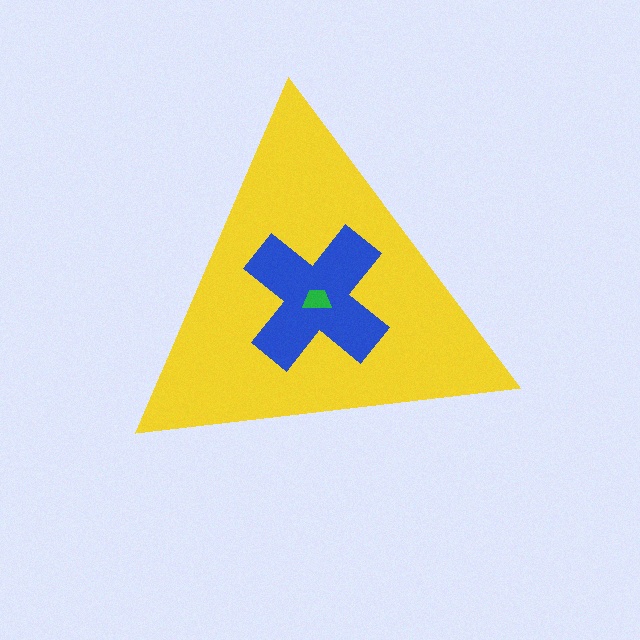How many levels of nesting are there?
3.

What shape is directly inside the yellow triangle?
The blue cross.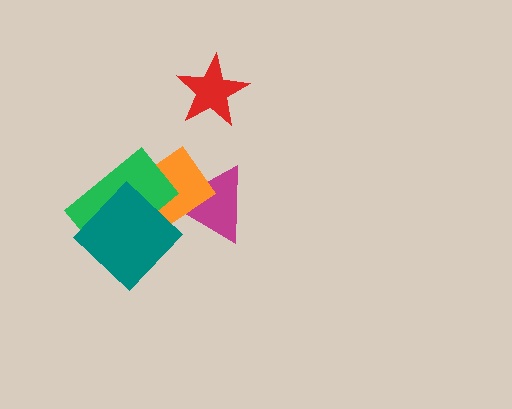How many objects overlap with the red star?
0 objects overlap with the red star.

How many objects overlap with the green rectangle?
2 objects overlap with the green rectangle.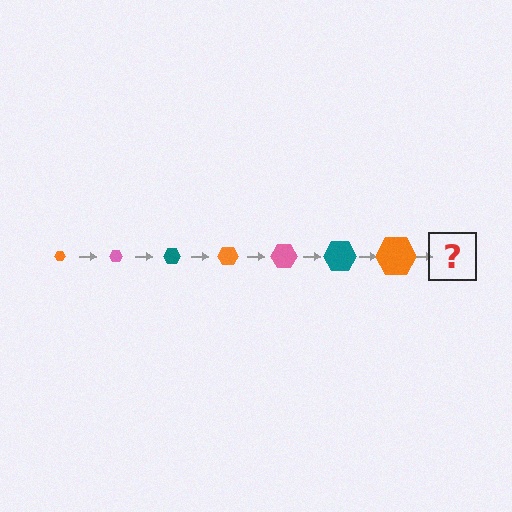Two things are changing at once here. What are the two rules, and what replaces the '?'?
The two rules are that the hexagon grows larger each step and the color cycles through orange, pink, and teal. The '?' should be a pink hexagon, larger than the previous one.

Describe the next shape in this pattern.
It should be a pink hexagon, larger than the previous one.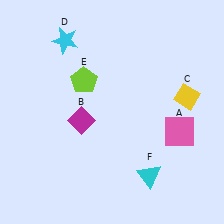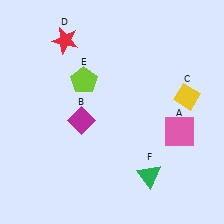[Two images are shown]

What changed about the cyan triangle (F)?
In Image 1, F is cyan. In Image 2, it changed to green.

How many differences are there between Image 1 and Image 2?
There are 2 differences between the two images.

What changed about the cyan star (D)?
In Image 1, D is cyan. In Image 2, it changed to red.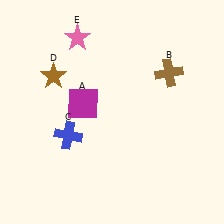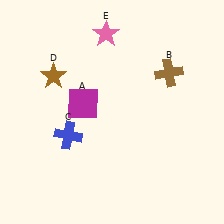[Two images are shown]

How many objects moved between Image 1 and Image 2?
1 object moved between the two images.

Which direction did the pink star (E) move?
The pink star (E) moved right.